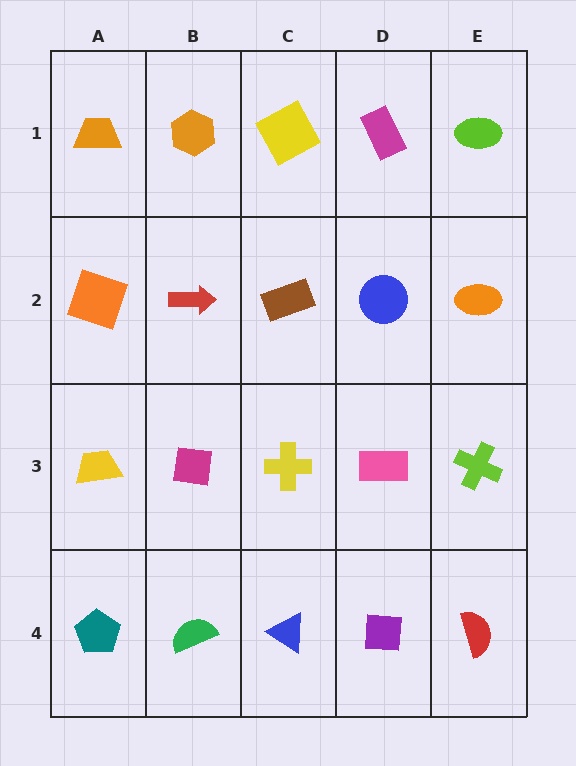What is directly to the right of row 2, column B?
A brown rectangle.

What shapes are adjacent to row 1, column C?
A brown rectangle (row 2, column C), an orange hexagon (row 1, column B), a magenta rectangle (row 1, column D).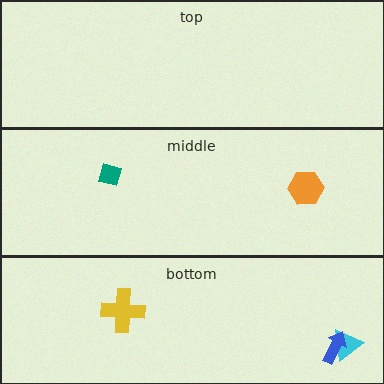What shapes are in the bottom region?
The cyan triangle, the yellow cross, the blue arrow.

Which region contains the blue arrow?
The bottom region.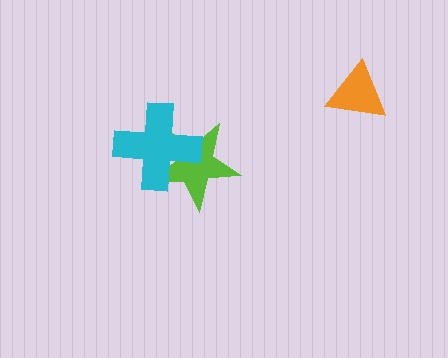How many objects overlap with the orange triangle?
0 objects overlap with the orange triangle.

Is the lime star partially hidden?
Yes, it is partially covered by another shape.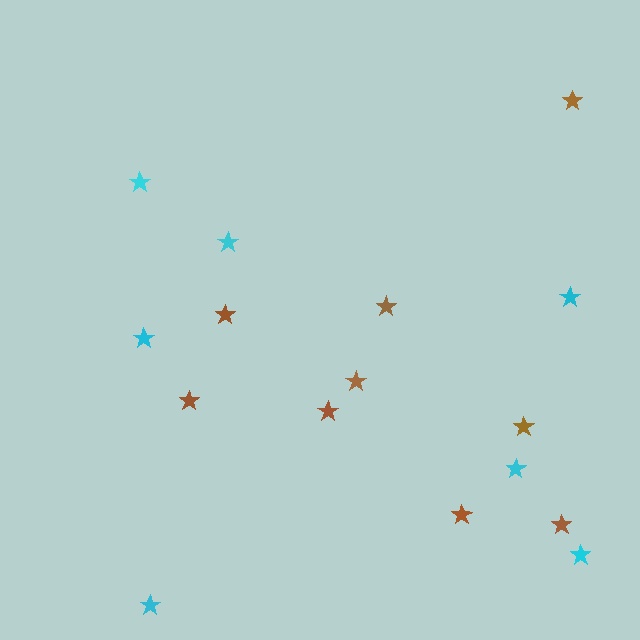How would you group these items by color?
There are 2 groups: one group of brown stars (9) and one group of cyan stars (7).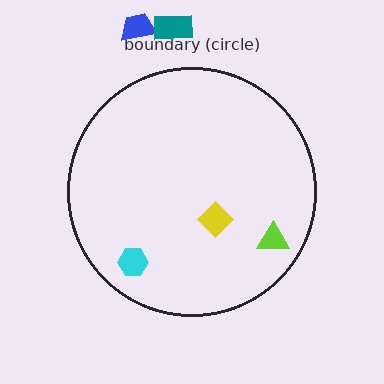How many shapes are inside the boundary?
3 inside, 2 outside.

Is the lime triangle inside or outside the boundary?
Inside.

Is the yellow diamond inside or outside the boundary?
Inside.